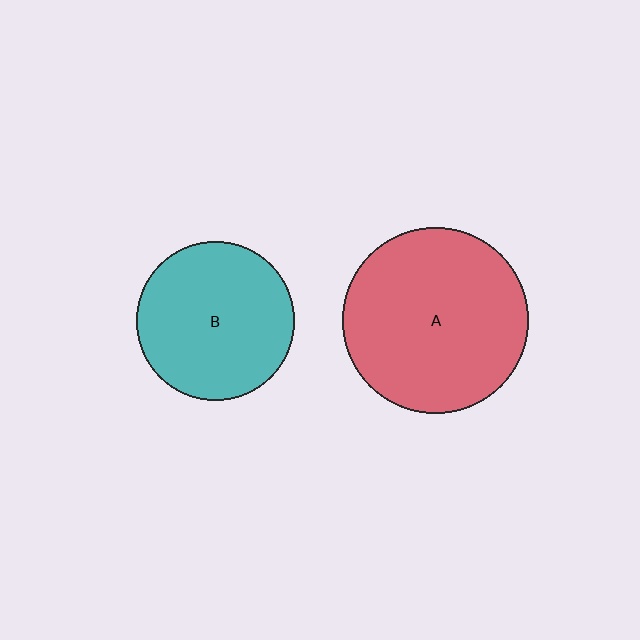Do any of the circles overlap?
No, none of the circles overlap.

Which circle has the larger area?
Circle A (red).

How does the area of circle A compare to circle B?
Approximately 1.4 times.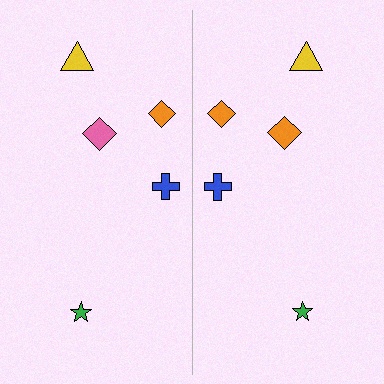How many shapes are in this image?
There are 10 shapes in this image.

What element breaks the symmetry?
The orange diamond on the right side breaks the symmetry — its mirror counterpart is pink.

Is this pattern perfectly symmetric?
No, the pattern is not perfectly symmetric. The orange diamond on the right side breaks the symmetry — its mirror counterpart is pink.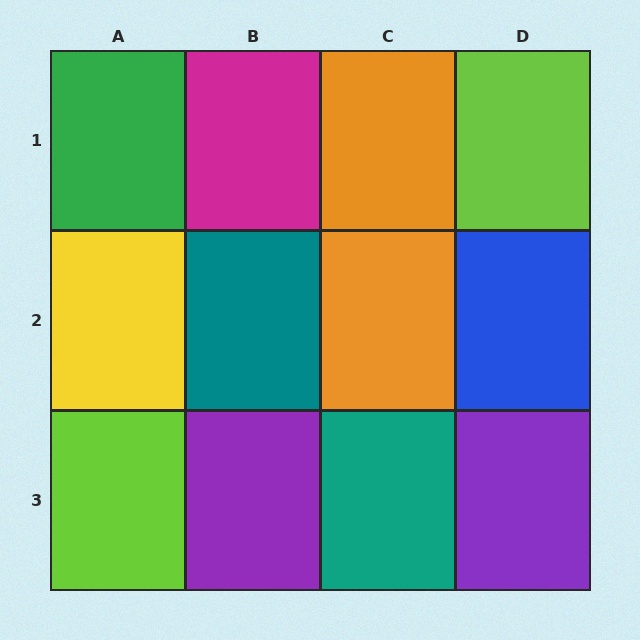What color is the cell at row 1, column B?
Magenta.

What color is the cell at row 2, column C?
Orange.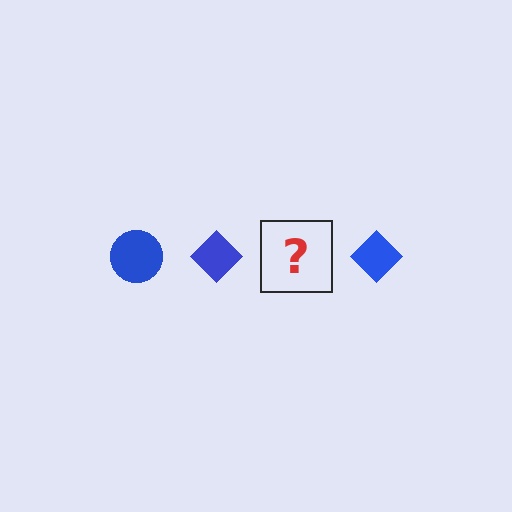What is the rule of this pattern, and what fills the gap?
The rule is that the pattern cycles through circle, diamond shapes in blue. The gap should be filled with a blue circle.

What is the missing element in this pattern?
The missing element is a blue circle.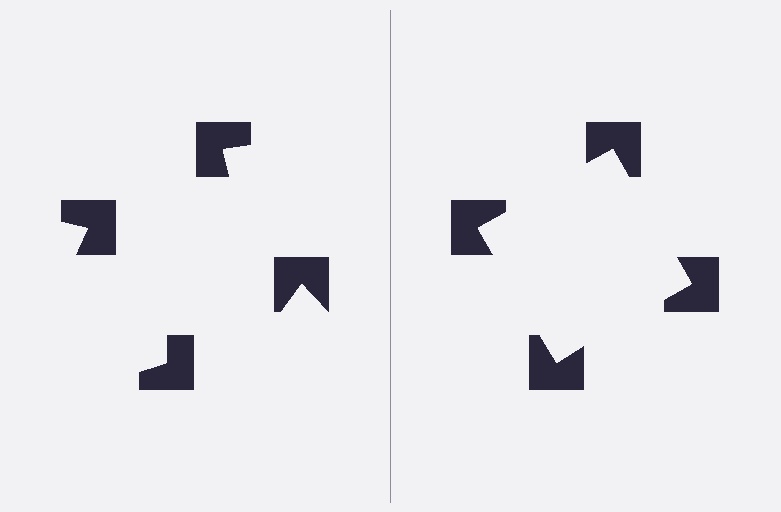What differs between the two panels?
The notched squares are positioned identically on both sides; only the wedge orientations differ. On the right they align to a square; on the left they are misaligned.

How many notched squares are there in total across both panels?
8 — 4 on each side.